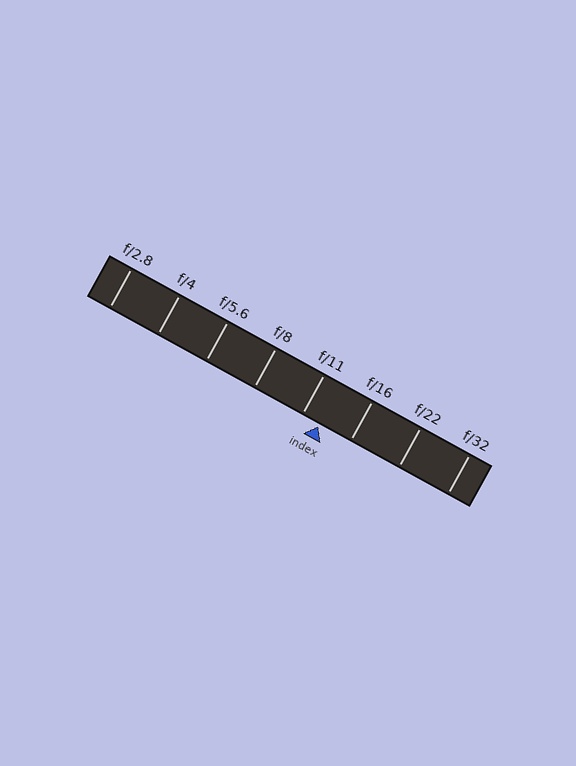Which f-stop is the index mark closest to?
The index mark is closest to f/11.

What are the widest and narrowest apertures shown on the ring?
The widest aperture shown is f/2.8 and the narrowest is f/32.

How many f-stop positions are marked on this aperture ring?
There are 8 f-stop positions marked.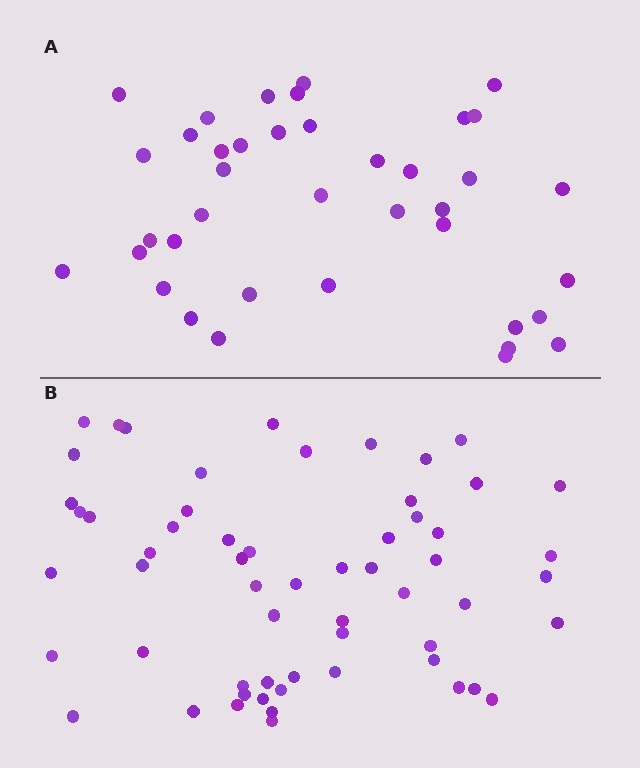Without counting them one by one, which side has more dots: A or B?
Region B (the bottom region) has more dots.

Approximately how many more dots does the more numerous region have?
Region B has approximately 20 more dots than region A.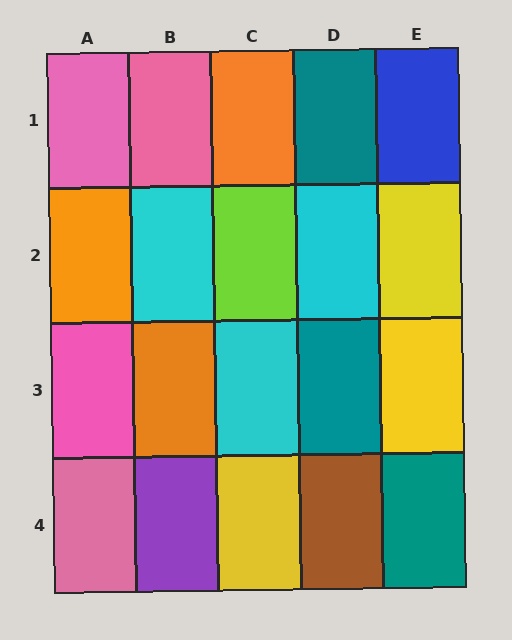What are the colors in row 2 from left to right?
Orange, cyan, lime, cyan, yellow.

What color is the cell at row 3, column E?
Yellow.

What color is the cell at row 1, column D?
Teal.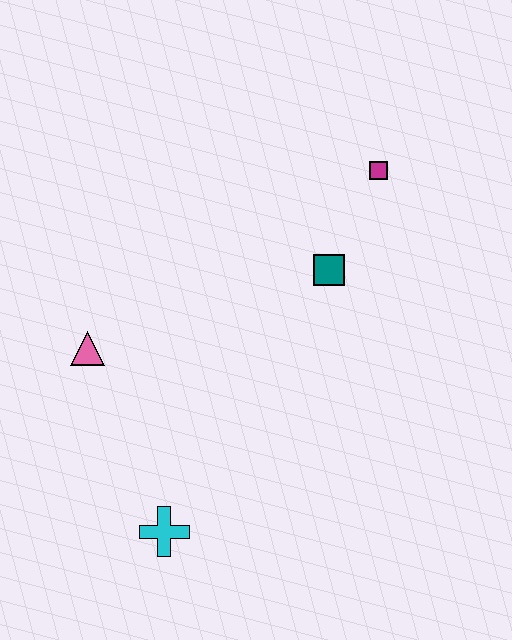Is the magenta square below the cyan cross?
No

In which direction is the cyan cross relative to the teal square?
The cyan cross is below the teal square.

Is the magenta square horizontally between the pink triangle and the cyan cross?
No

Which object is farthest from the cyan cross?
The magenta square is farthest from the cyan cross.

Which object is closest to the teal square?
The magenta square is closest to the teal square.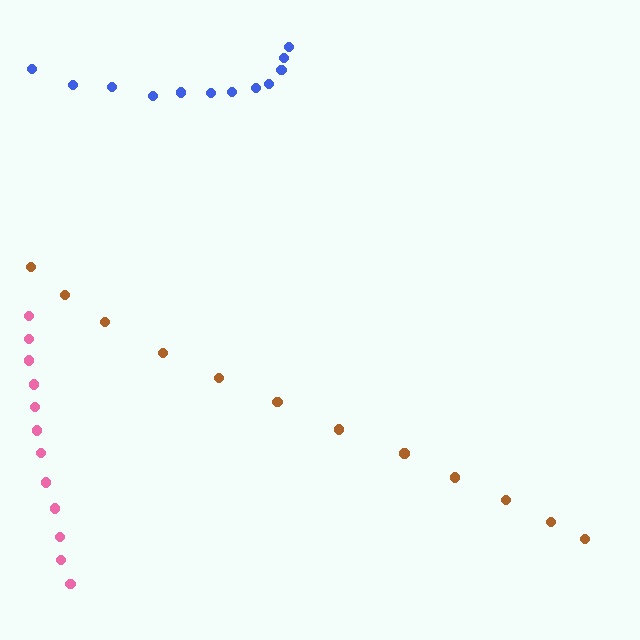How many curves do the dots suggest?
There are 3 distinct paths.